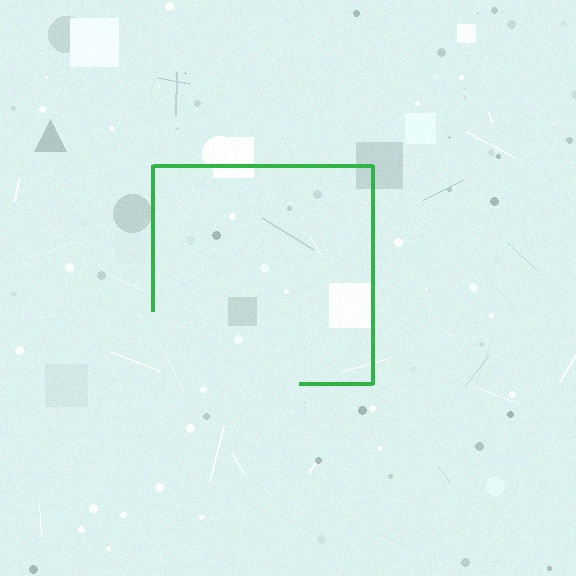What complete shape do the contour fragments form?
The contour fragments form a square.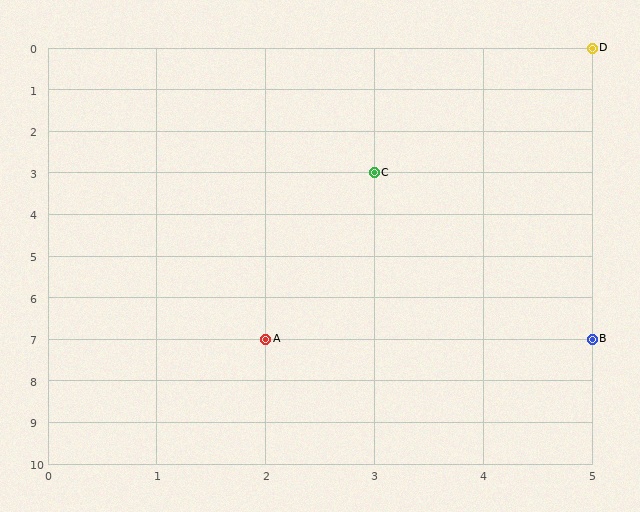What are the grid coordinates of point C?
Point C is at grid coordinates (3, 3).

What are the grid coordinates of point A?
Point A is at grid coordinates (2, 7).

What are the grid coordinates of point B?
Point B is at grid coordinates (5, 7).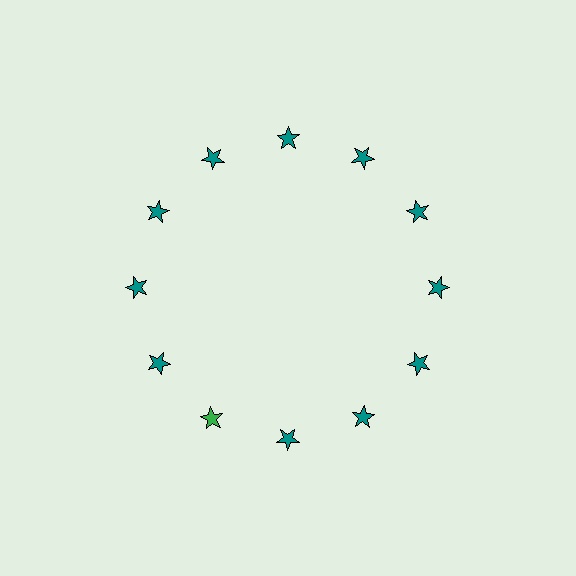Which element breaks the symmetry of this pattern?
The green star at roughly the 7 o'clock position breaks the symmetry. All other shapes are teal stars.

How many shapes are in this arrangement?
There are 12 shapes arranged in a ring pattern.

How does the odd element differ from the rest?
It has a different color: green instead of teal.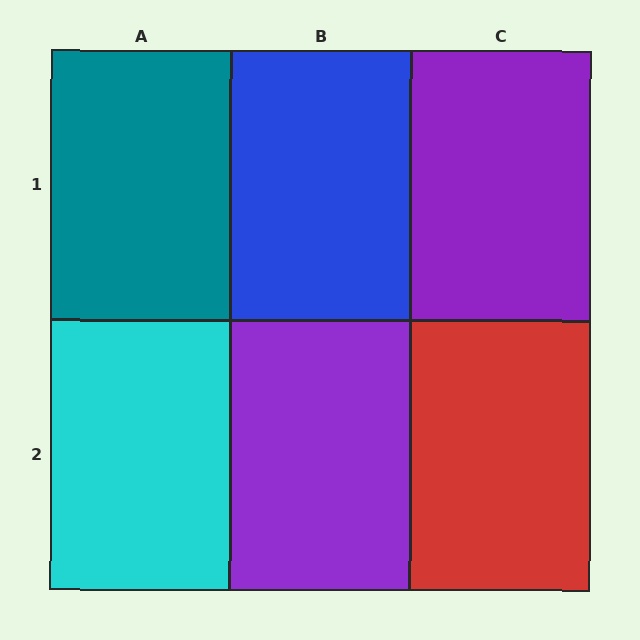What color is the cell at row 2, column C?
Red.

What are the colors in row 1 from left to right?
Teal, blue, purple.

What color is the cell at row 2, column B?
Purple.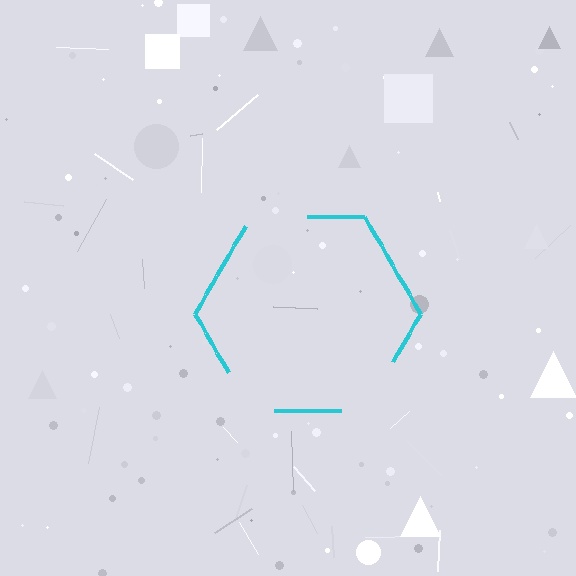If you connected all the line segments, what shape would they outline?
They would outline a hexagon.